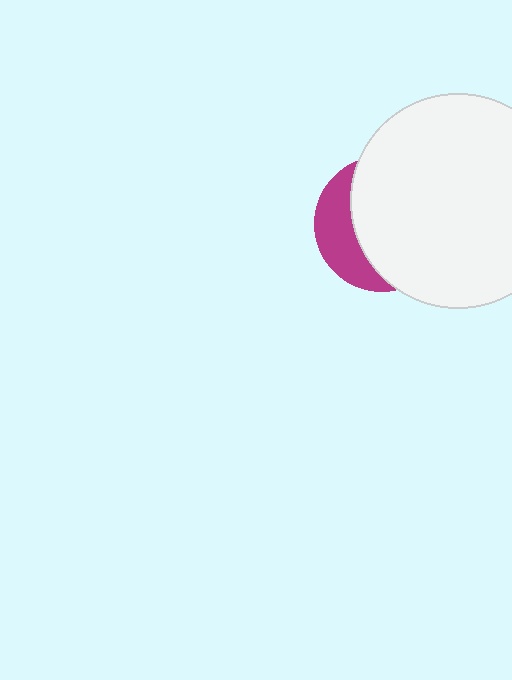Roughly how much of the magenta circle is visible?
A small part of it is visible (roughly 30%).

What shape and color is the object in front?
The object in front is a white circle.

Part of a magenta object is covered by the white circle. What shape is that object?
It is a circle.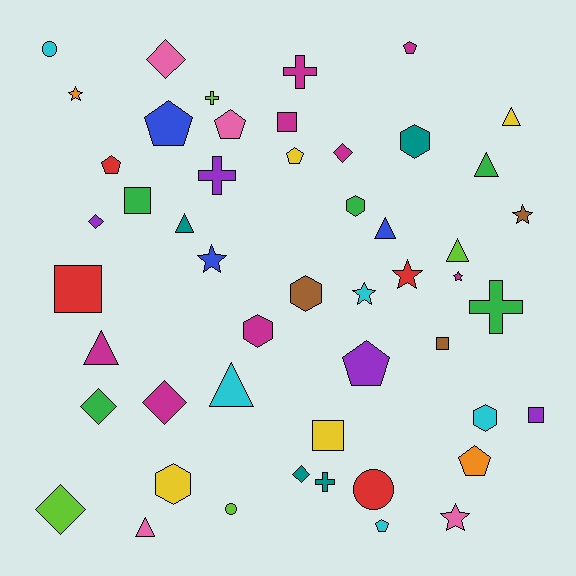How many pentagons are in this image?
There are 8 pentagons.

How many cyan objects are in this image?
There are 5 cyan objects.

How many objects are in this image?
There are 50 objects.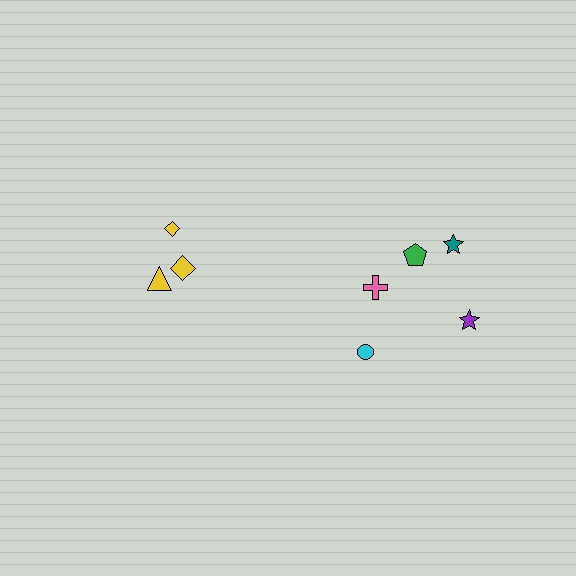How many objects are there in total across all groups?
There are 8 objects.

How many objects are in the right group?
There are 5 objects.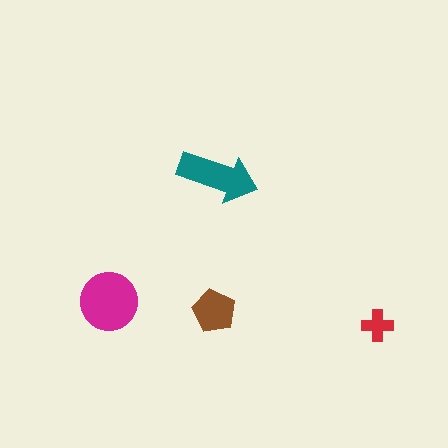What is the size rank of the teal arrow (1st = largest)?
2nd.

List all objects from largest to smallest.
The magenta circle, the teal arrow, the brown pentagon, the red cross.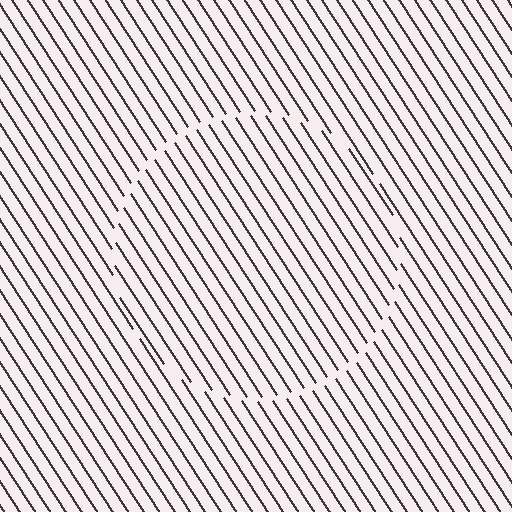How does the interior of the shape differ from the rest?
The interior of the shape contains the same grating, shifted by half a period — the contour is defined by the phase discontinuity where line-ends from the inner and outer gratings abut.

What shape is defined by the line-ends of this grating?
An illusory circle. The interior of the shape contains the same grating, shifted by half a period — the contour is defined by the phase discontinuity where line-ends from the inner and outer gratings abut.